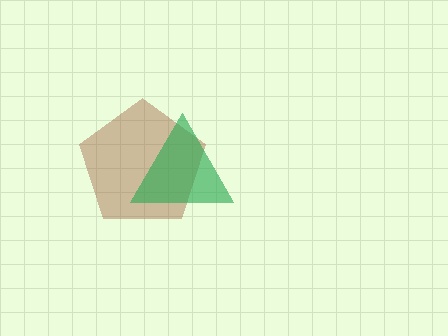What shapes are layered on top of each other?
The layered shapes are: a brown pentagon, a green triangle.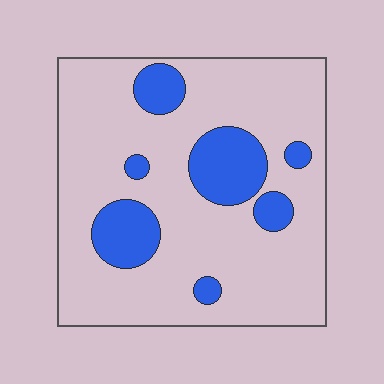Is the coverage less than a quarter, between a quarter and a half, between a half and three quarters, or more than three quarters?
Less than a quarter.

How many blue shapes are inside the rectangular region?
7.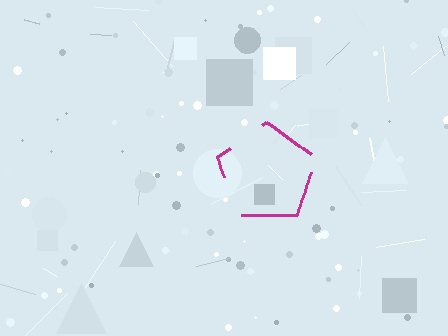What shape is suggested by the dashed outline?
The dashed outline suggests a pentagon.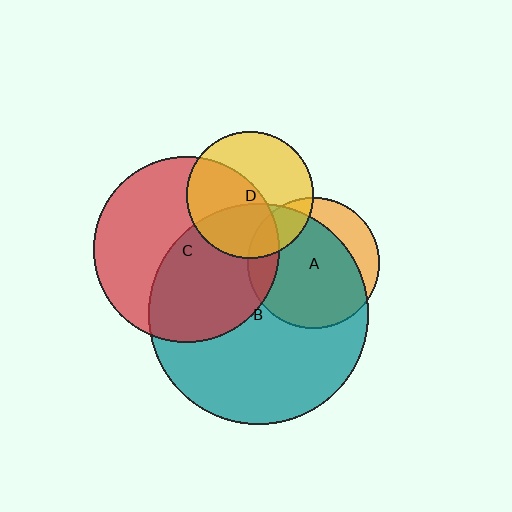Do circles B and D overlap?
Yes.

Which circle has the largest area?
Circle B (teal).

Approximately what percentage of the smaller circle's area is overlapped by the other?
Approximately 35%.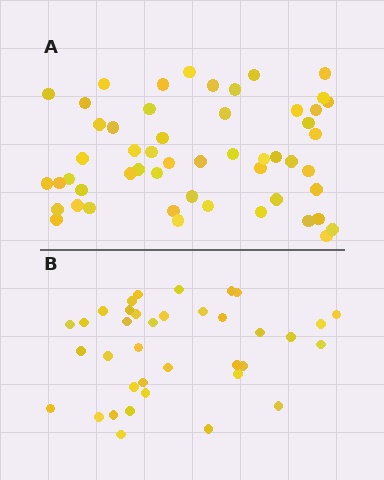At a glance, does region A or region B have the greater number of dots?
Region A (the top region) has more dots.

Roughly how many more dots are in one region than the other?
Region A has approximately 15 more dots than region B.